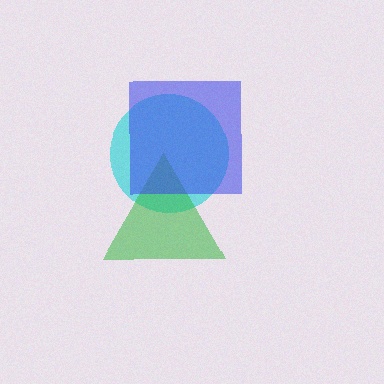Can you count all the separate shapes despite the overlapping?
Yes, there are 3 separate shapes.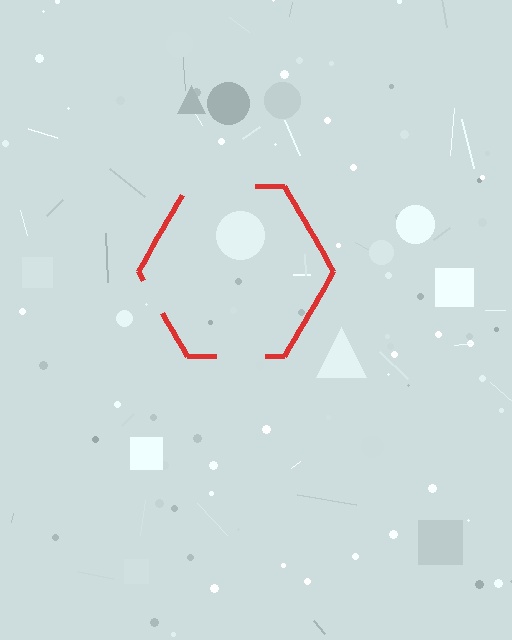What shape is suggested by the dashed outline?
The dashed outline suggests a hexagon.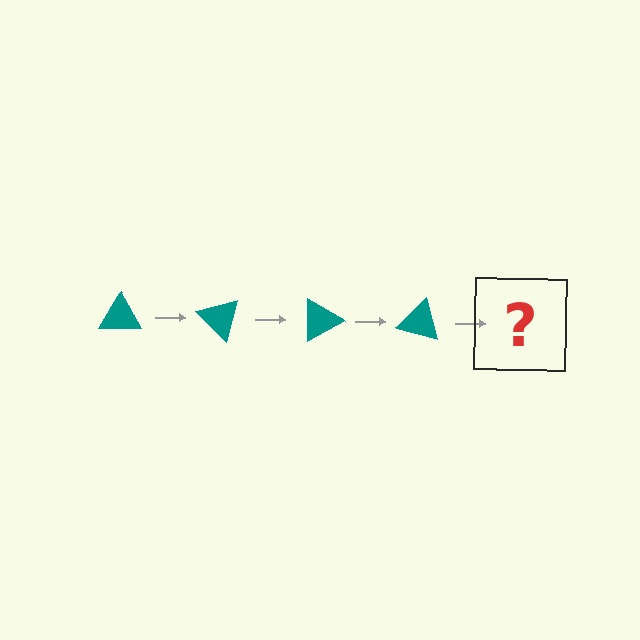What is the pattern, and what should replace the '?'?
The pattern is that the triangle rotates 45 degrees each step. The '?' should be a teal triangle rotated 180 degrees.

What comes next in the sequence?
The next element should be a teal triangle rotated 180 degrees.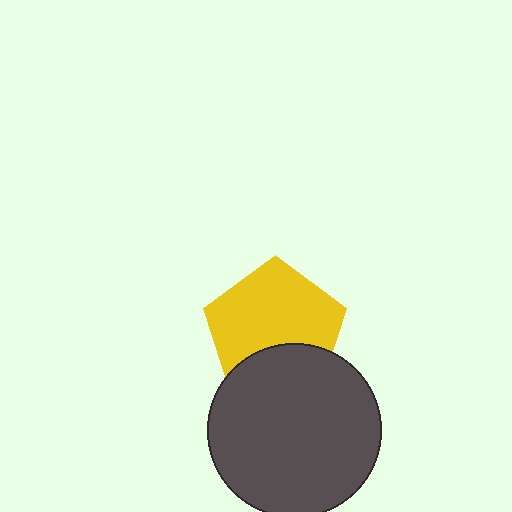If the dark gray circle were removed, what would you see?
You would see the complete yellow pentagon.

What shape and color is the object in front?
The object in front is a dark gray circle.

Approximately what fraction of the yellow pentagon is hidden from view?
Roughly 31% of the yellow pentagon is hidden behind the dark gray circle.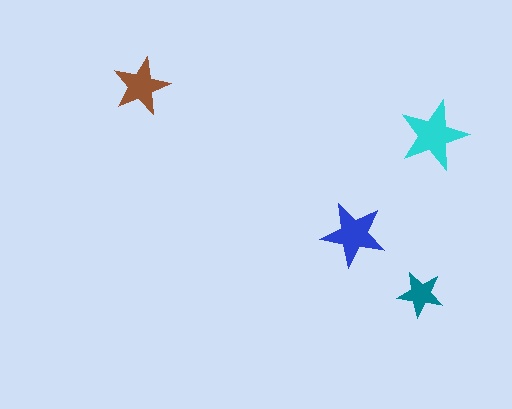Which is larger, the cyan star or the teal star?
The cyan one.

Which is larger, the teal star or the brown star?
The brown one.